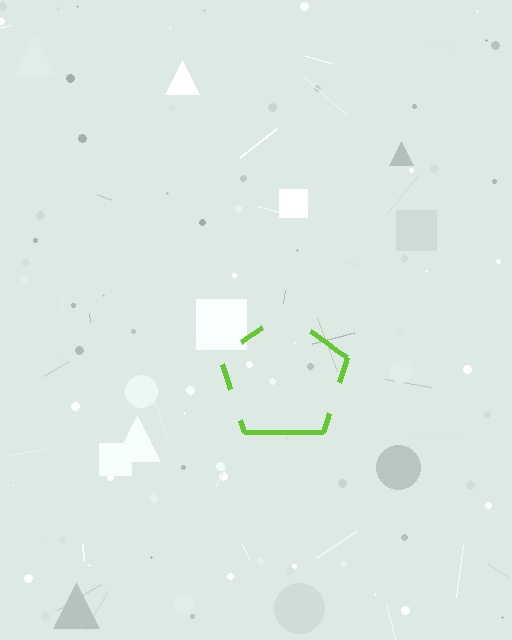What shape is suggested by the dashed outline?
The dashed outline suggests a pentagon.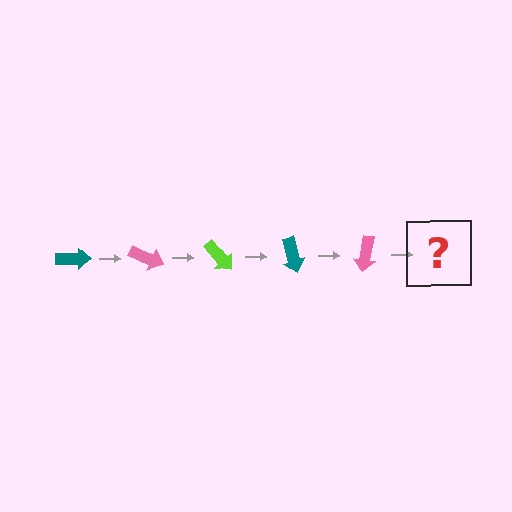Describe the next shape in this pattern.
It should be a lime arrow, rotated 125 degrees from the start.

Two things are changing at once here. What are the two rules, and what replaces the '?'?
The two rules are that it rotates 25 degrees each step and the color cycles through teal, pink, and lime. The '?' should be a lime arrow, rotated 125 degrees from the start.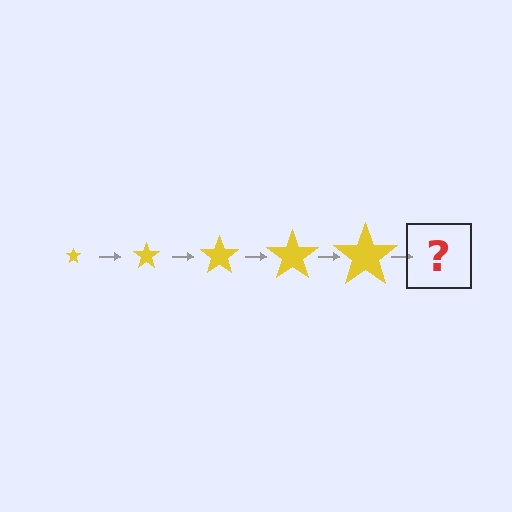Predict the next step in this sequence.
The next step is a yellow star, larger than the previous one.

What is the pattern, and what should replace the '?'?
The pattern is that the star gets progressively larger each step. The '?' should be a yellow star, larger than the previous one.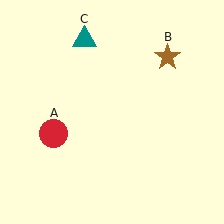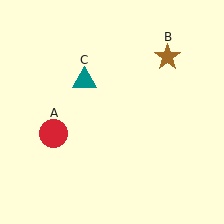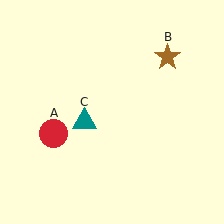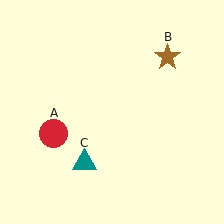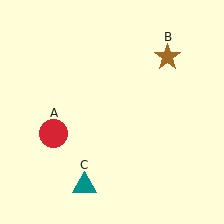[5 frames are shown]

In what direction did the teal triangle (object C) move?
The teal triangle (object C) moved down.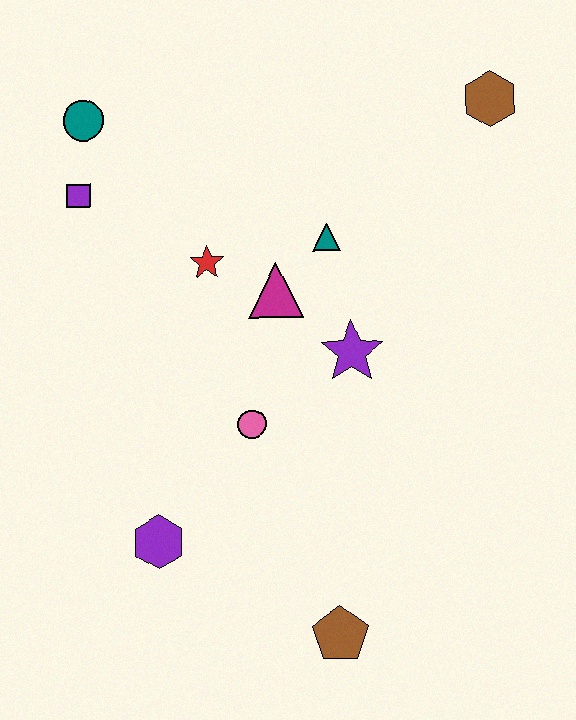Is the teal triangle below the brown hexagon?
Yes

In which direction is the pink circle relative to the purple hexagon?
The pink circle is above the purple hexagon.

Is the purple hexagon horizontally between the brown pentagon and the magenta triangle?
No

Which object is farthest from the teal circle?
The brown pentagon is farthest from the teal circle.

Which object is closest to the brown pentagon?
The purple hexagon is closest to the brown pentagon.